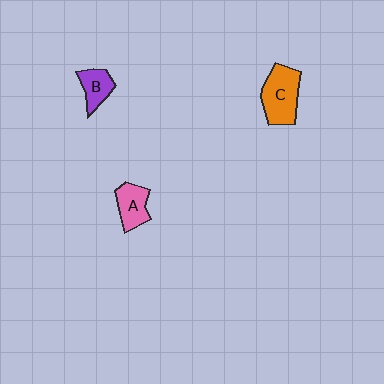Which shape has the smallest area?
Shape B (purple).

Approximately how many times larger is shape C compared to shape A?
Approximately 1.6 times.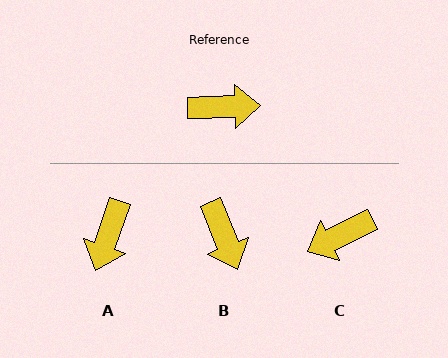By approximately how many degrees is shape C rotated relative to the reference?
Approximately 156 degrees clockwise.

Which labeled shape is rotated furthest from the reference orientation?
C, about 156 degrees away.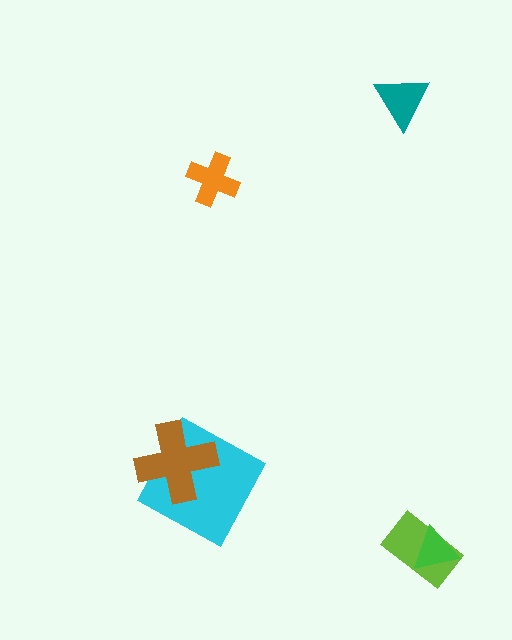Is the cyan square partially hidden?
Yes, it is partially covered by another shape.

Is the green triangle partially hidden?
No, no other shape covers it.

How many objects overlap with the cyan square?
1 object overlaps with the cyan square.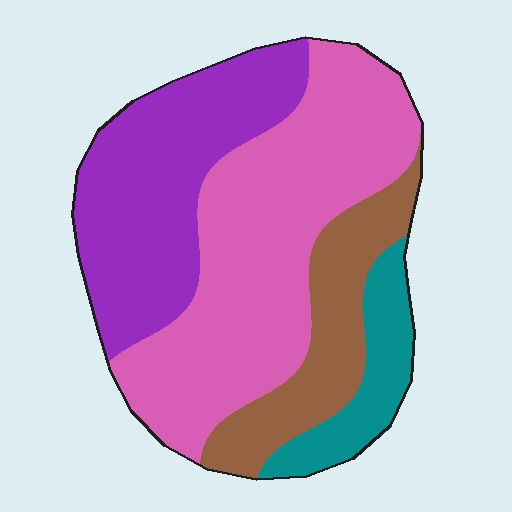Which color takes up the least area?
Teal, at roughly 10%.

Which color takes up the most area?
Pink, at roughly 45%.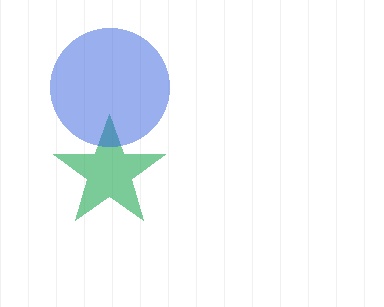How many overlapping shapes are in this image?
There are 2 overlapping shapes in the image.